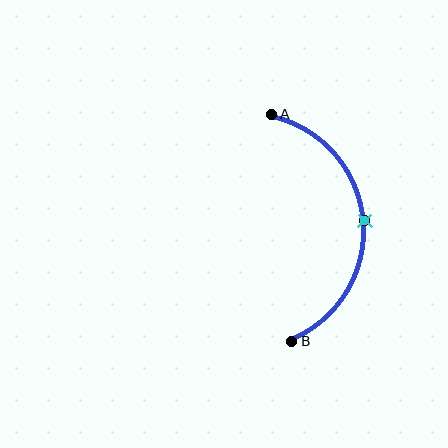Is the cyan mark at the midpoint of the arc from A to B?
Yes. The cyan mark lies on the arc at equal arc-length from both A and B — it is the arc midpoint.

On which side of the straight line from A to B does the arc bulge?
The arc bulges to the right of the straight line connecting A and B.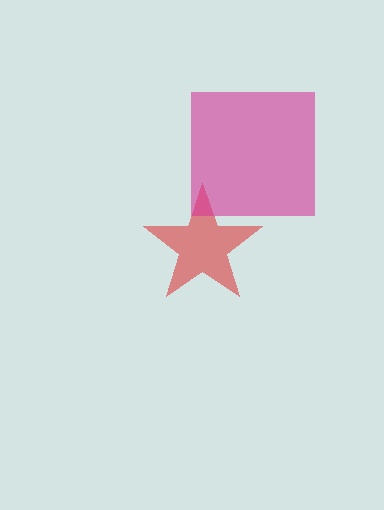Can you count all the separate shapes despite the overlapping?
Yes, there are 2 separate shapes.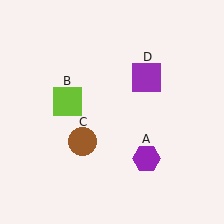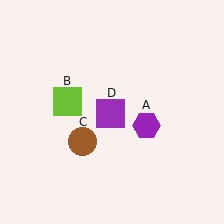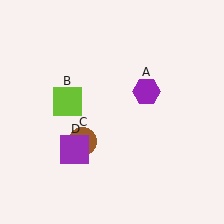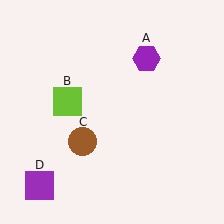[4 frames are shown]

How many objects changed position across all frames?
2 objects changed position: purple hexagon (object A), purple square (object D).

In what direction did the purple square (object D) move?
The purple square (object D) moved down and to the left.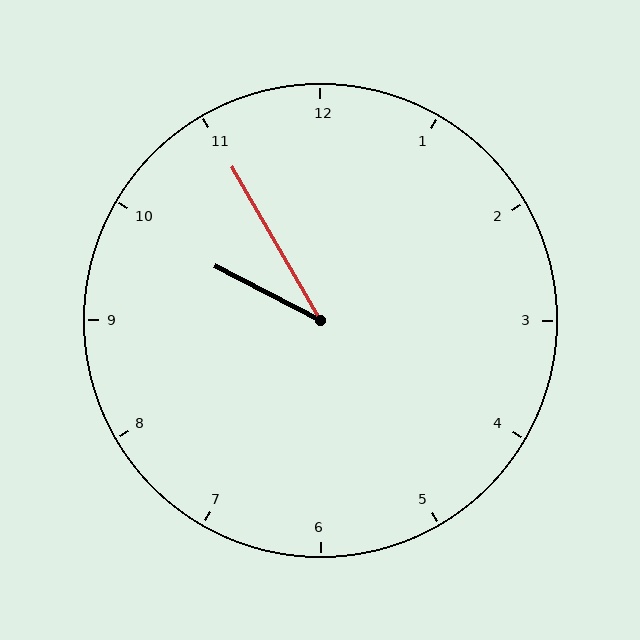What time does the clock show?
9:55.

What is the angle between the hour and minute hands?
Approximately 32 degrees.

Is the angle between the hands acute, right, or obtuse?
It is acute.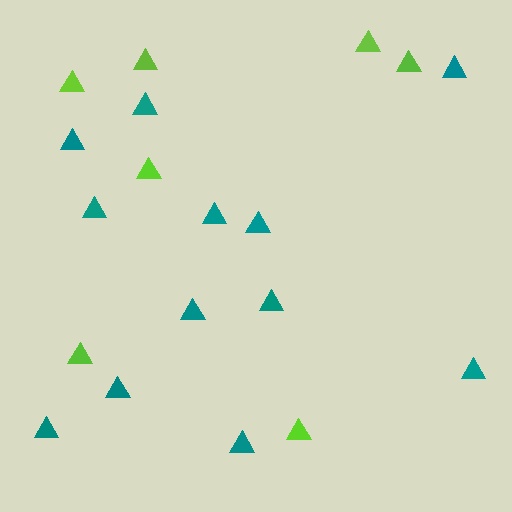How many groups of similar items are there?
There are 2 groups: one group of lime triangles (7) and one group of teal triangles (12).